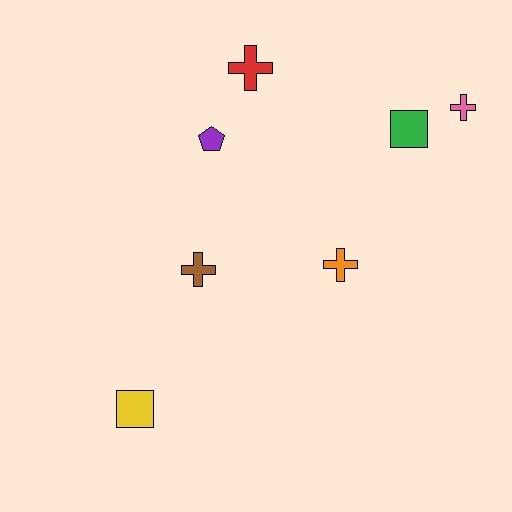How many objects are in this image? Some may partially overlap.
There are 7 objects.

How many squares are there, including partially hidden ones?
There are 2 squares.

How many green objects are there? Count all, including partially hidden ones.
There is 1 green object.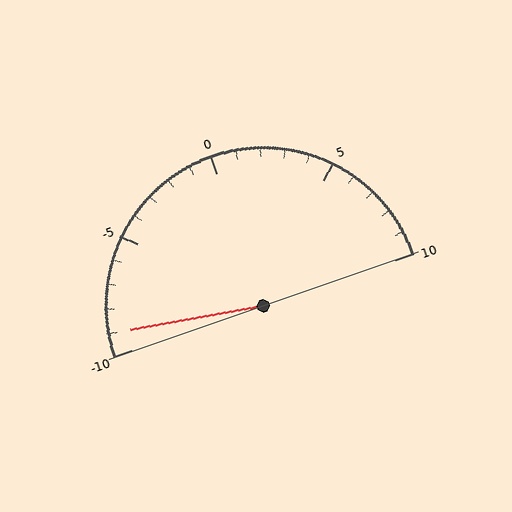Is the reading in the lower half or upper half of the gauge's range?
The reading is in the lower half of the range (-10 to 10).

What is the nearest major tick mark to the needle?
The nearest major tick mark is -10.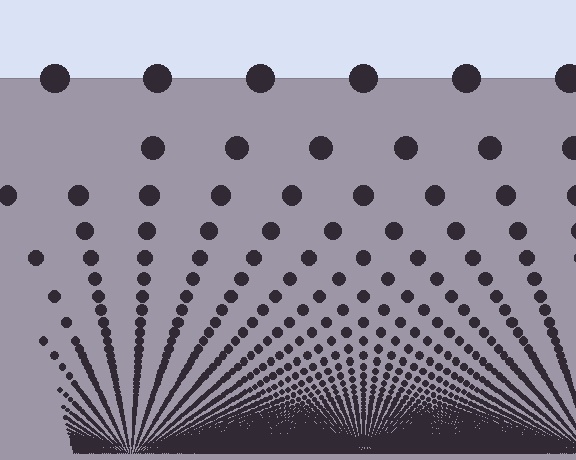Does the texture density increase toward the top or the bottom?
Density increases toward the bottom.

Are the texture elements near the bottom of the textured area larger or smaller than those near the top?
Smaller. The gradient is inverted — elements near the bottom are smaller and denser.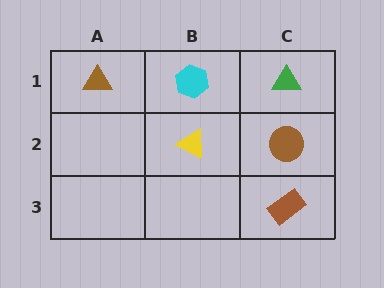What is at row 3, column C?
A brown rectangle.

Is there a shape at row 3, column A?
No, that cell is empty.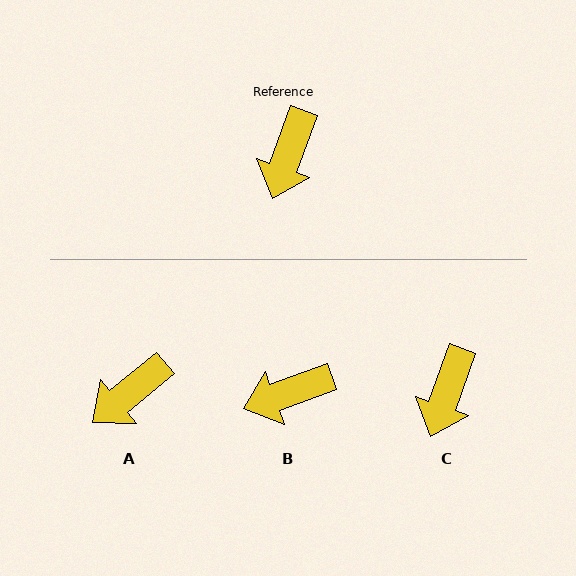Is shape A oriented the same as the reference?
No, it is off by about 31 degrees.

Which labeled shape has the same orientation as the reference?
C.